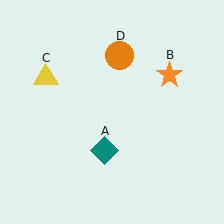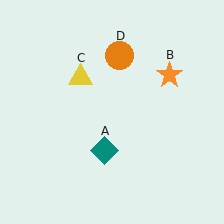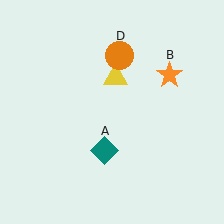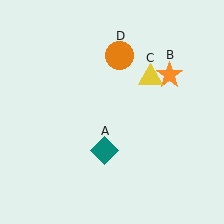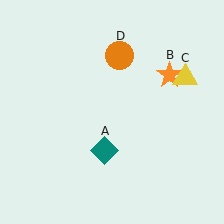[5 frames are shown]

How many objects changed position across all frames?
1 object changed position: yellow triangle (object C).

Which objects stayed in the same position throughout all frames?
Teal diamond (object A) and orange star (object B) and orange circle (object D) remained stationary.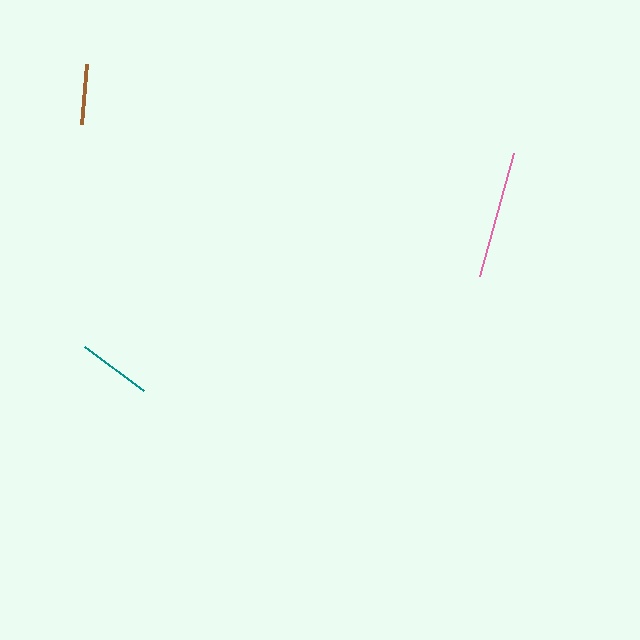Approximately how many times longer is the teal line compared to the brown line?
The teal line is approximately 1.2 times the length of the brown line.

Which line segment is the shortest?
The brown line is the shortest at approximately 61 pixels.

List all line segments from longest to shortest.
From longest to shortest: pink, teal, brown.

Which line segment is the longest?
The pink line is the longest at approximately 128 pixels.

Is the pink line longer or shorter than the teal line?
The pink line is longer than the teal line.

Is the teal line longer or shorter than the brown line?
The teal line is longer than the brown line.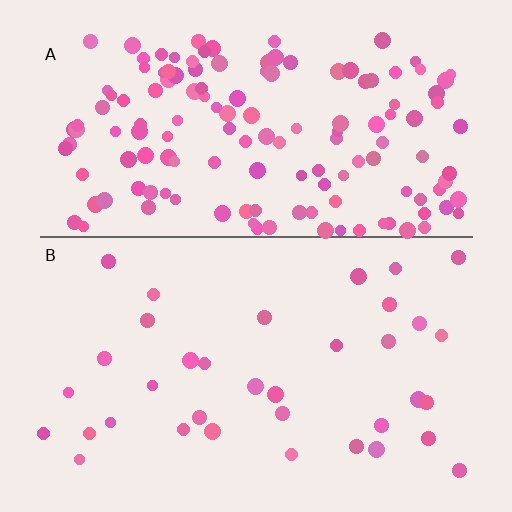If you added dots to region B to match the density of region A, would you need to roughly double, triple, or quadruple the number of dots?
Approximately quadruple.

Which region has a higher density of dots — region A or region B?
A (the top).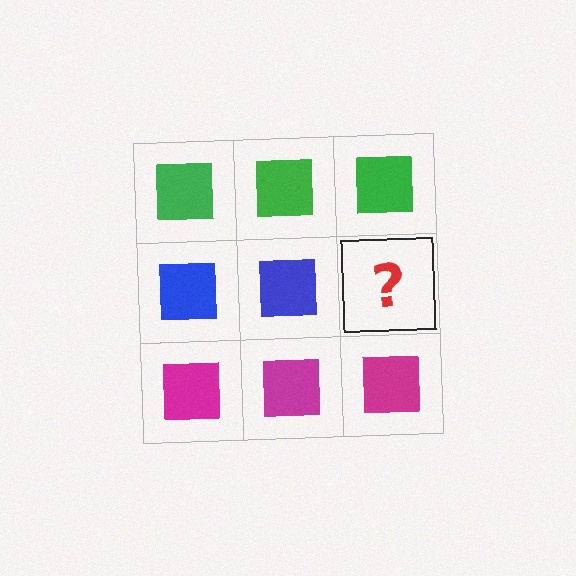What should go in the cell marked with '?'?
The missing cell should contain a blue square.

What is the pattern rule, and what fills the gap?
The rule is that each row has a consistent color. The gap should be filled with a blue square.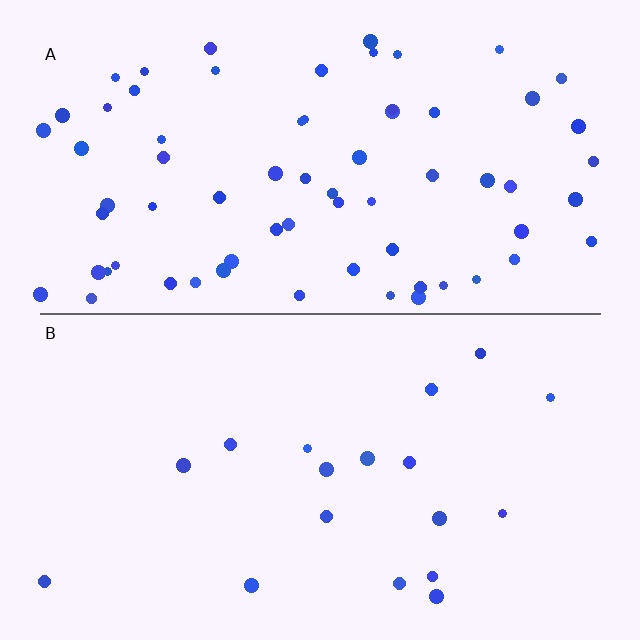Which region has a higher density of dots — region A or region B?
A (the top).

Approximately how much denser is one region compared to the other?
Approximately 3.7× — region A over region B.